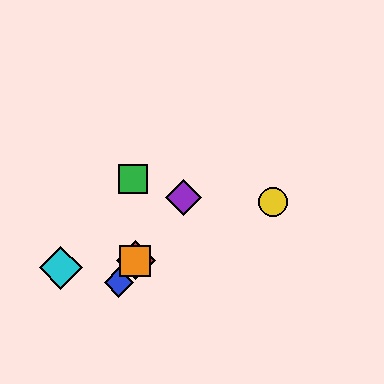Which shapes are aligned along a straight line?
The red diamond, the blue diamond, the purple diamond, the orange square are aligned along a straight line.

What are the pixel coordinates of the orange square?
The orange square is at (135, 261).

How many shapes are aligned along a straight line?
4 shapes (the red diamond, the blue diamond, the purple diamond, the orange square) are aligned along a straight line.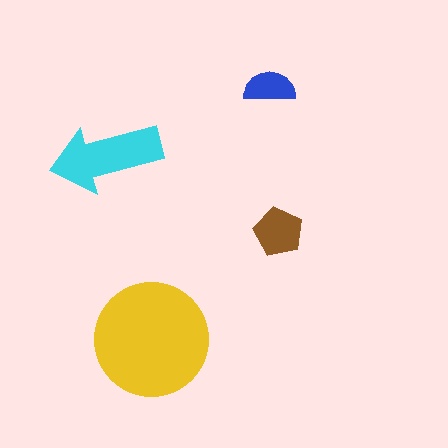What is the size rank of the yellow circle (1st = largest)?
1st.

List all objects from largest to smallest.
The yellow circle, the cyan arrow, the brown pentagon, the blue semicircle.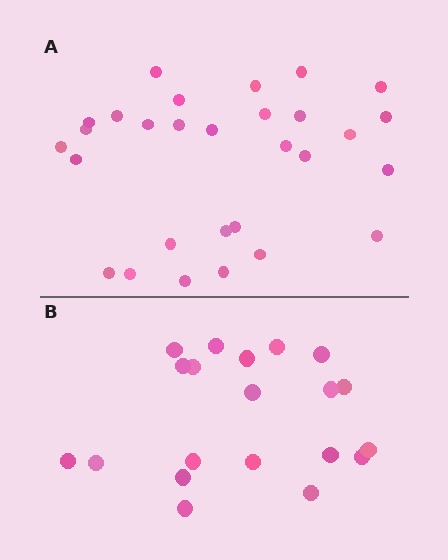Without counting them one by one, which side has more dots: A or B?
Region A (the top region) has more dots.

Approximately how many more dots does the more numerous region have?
Region A has roughly 8 or so more dots than region B.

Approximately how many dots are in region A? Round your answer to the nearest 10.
About 30 dots. (The exact count is 29, which rounds to 30.)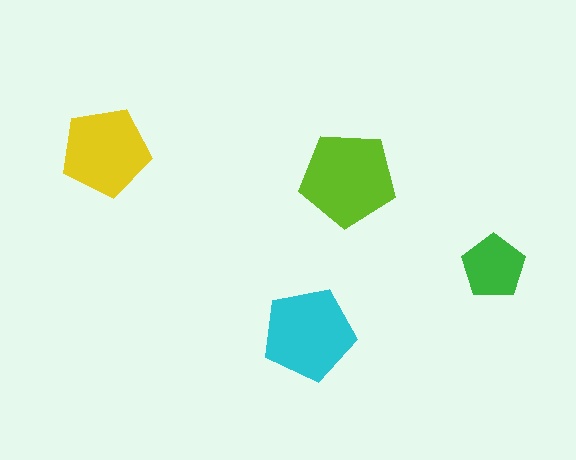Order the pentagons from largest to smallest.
the lime one, the cyan one, the yellow one, the green one.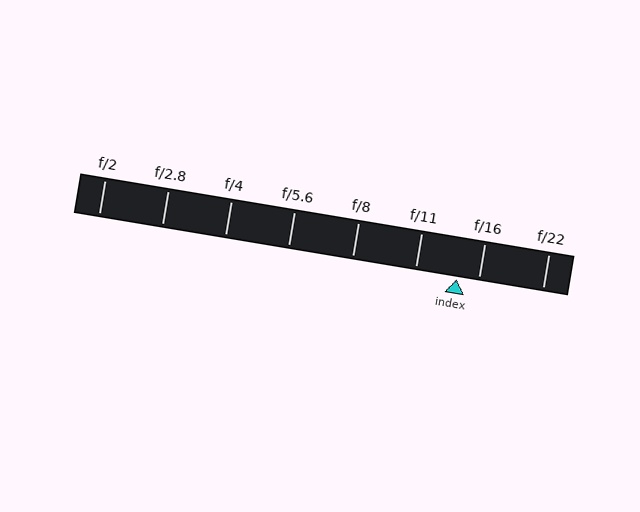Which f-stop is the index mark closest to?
The index mark is closest to f/16.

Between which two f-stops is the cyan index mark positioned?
The index mark is between f/11 and f/16.